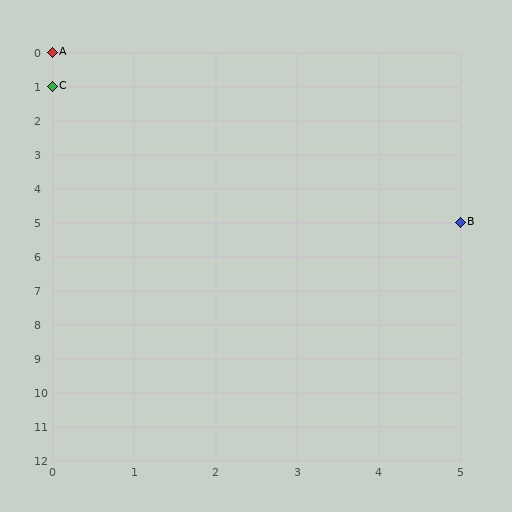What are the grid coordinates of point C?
Point C is at grid coordinates (0, 1).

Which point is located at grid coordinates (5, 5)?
Point B is at (5, 5).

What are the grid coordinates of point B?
Point B is at grid coordinates (5, 5).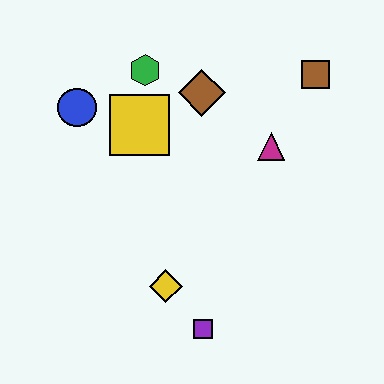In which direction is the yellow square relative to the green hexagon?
The yellow square is below the green hexagon.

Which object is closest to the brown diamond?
The green hexagon is closest to the brown diamond.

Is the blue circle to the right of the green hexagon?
No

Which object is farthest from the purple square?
The brown square is farthest from the purple square.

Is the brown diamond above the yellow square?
Yes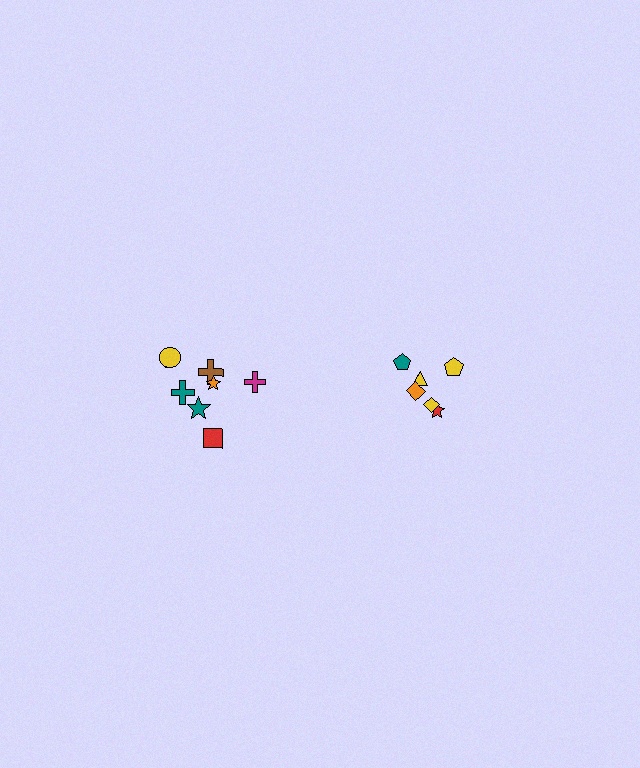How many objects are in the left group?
There are 8 objects.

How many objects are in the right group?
There are 6 objects.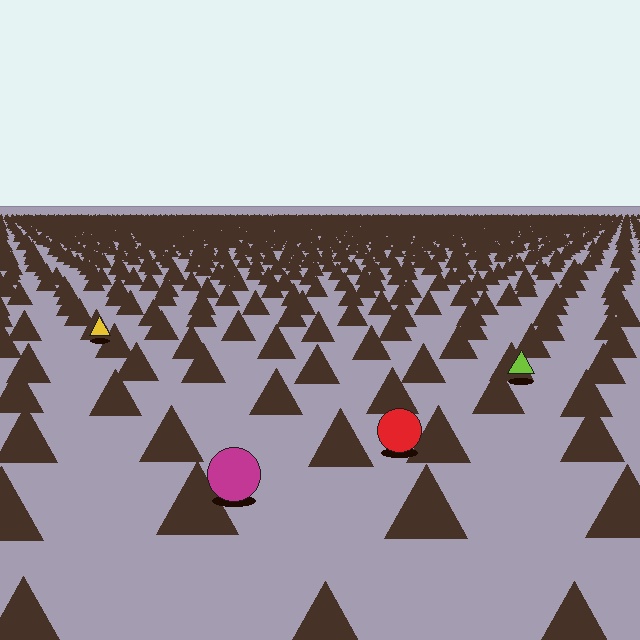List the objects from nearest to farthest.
From nearest to farthest: the magenta circle, the red circle, the lime triangle, the yellow triangle.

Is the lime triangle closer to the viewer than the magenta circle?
No. The magenta circle is closer — you can tell from the texture gradient: the ground texture is coarser near it.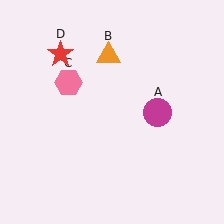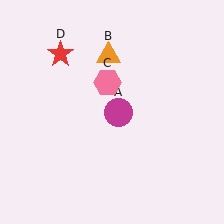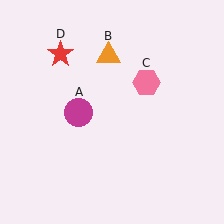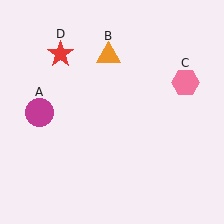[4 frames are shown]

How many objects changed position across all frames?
2 objects changed position: magenta circle (object A), pink hexagon (object C).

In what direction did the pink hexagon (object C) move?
The pink hexagon (object C) moved right.